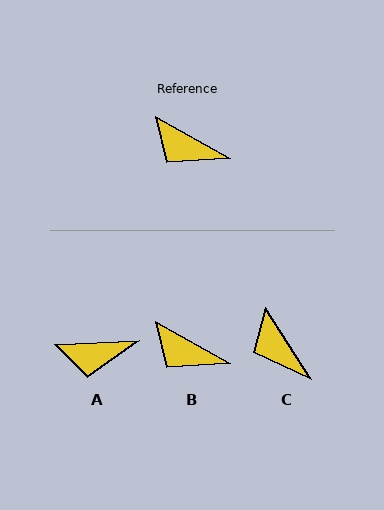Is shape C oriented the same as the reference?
No, it is off by about 28 degrees.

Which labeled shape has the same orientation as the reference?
B.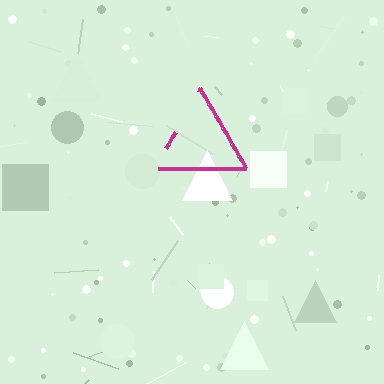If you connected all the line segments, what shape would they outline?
They would outline a triangle.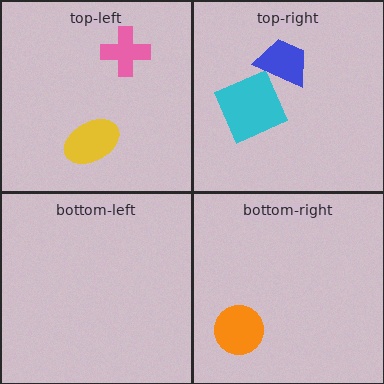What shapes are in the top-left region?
The yellow ellipse, the pink cross.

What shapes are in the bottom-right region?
The orange circle.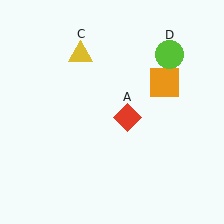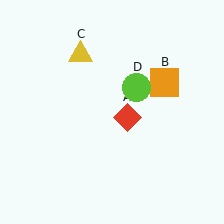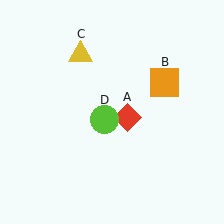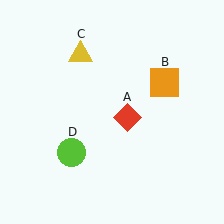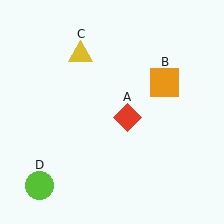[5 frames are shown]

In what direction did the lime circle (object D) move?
The lime circle (object D) moved down and to the left.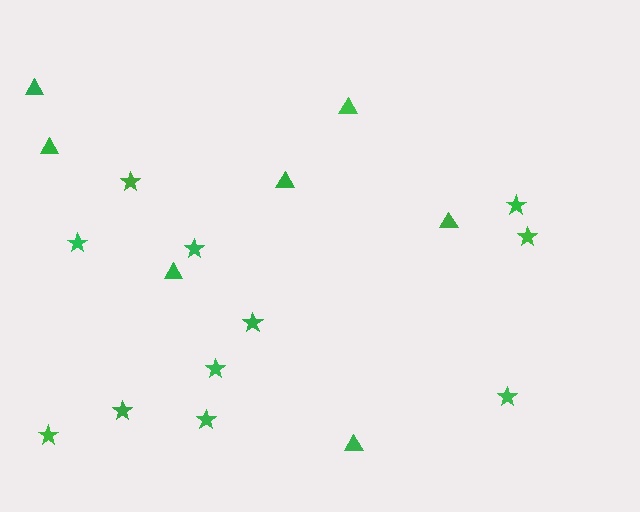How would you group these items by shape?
There are 2 groups: one group of triangles (7) and one group of stars (11).